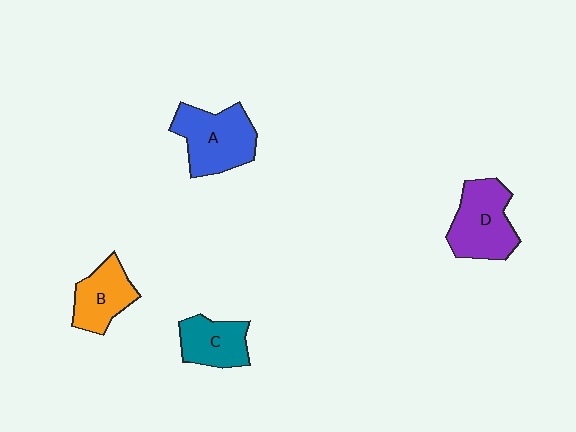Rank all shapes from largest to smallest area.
From largest to smallest: A (blue), D (purple), B (orange), C (teal).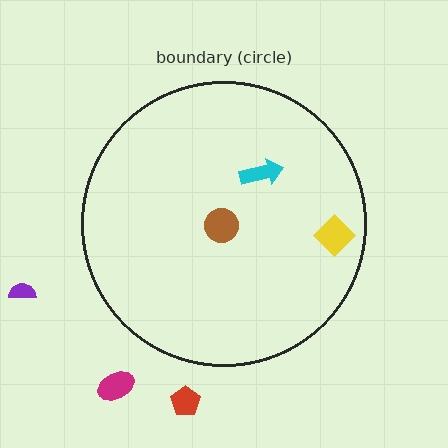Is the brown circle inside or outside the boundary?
Inside.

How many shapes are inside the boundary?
3 inside, 3 outside.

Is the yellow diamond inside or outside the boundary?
Inside.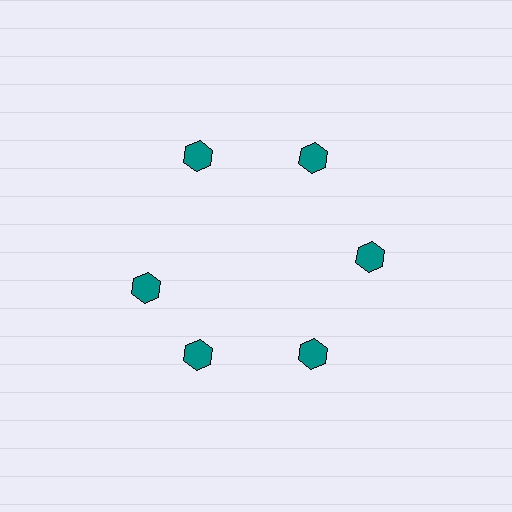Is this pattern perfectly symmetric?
No. The 6 teal hexagons are arranged in a ring, but one element near the 9 o'clock position is rotated out of alignment along the ring, breaking the 6-fold rotational symmetry.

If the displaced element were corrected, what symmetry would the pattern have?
It would have 6-fold rotational symmetry — the pattern would map onto itself every 60 degrees.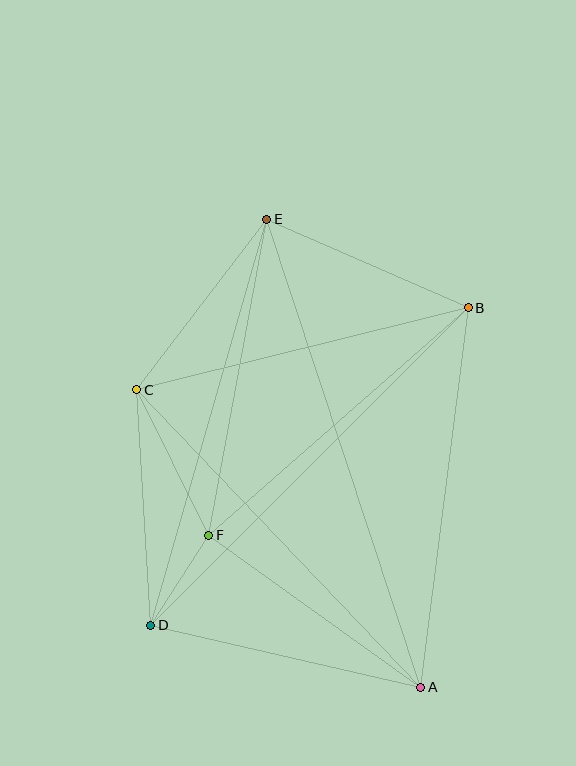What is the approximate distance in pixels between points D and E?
The distance between D and E is approximately 422 pixels.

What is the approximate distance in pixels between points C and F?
The distance between C and F is approximately 162 pixels.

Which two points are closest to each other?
Points D and F are closest to each other.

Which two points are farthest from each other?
Points A and E are farthest from each other.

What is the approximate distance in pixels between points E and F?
The distance between E and F is approximately 321 pixels.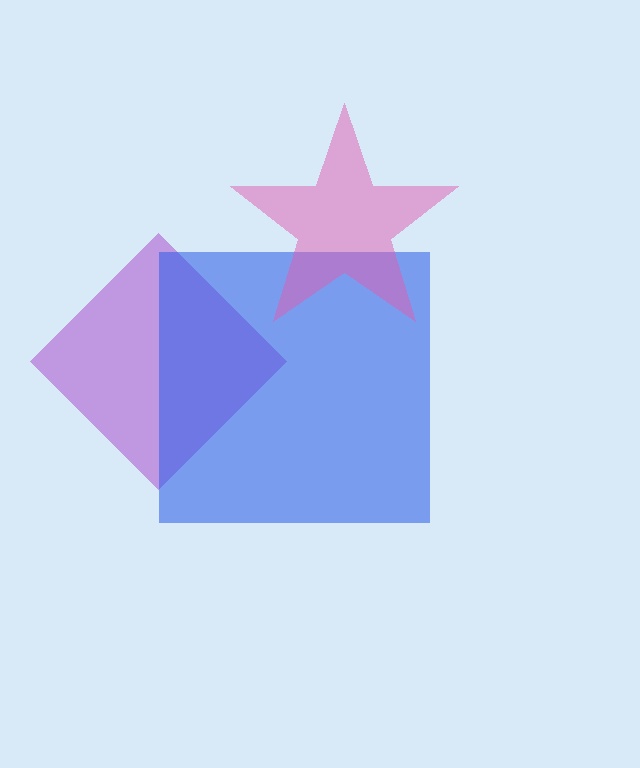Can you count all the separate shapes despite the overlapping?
Yes, there are 3 separate shapes.